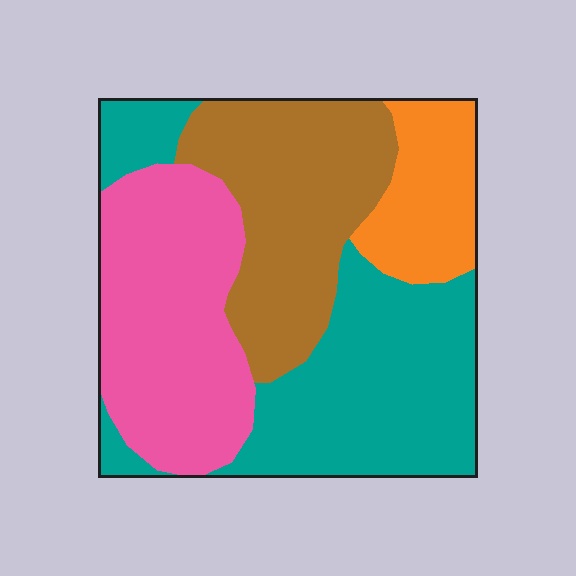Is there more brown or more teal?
Teal.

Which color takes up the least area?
Orange, at roughly 10%.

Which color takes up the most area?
Teal, at roughly 35%.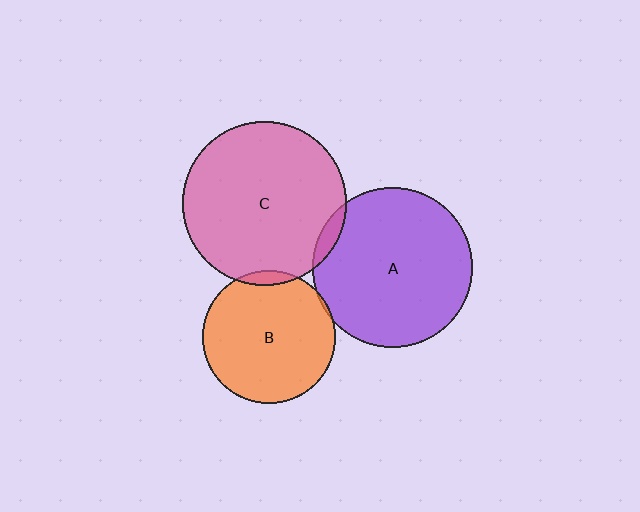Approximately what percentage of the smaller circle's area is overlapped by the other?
Approximately 5%.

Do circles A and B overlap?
Yes.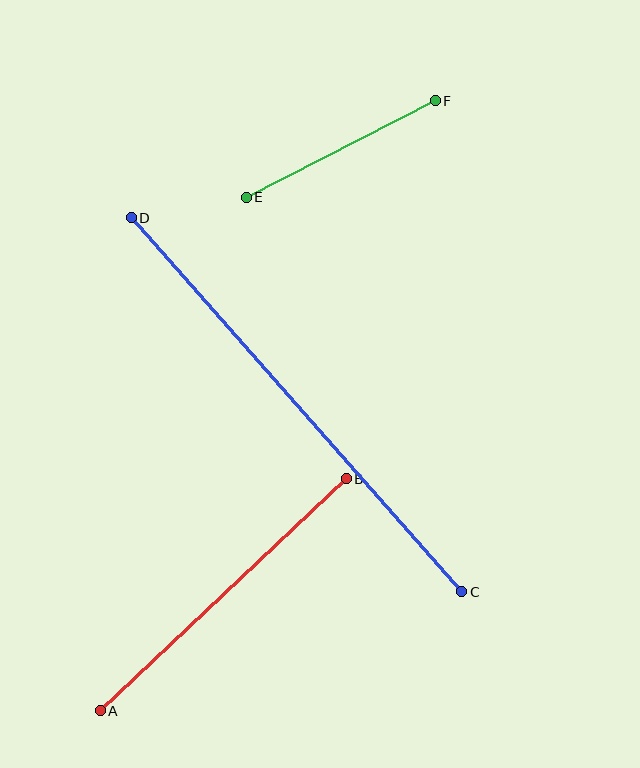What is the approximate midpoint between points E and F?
The midpoint is at approximately (341, 149) pixels.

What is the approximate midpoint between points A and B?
The midpoint is at approximately (223, 595) pixels.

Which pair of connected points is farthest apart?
Points C and D are farthest apart.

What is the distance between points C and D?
The distance is approximately 499 pixels.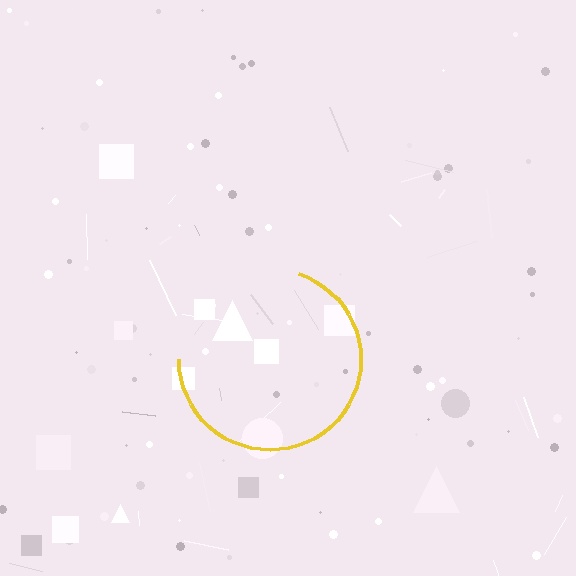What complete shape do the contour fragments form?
The contour fragments form a circle.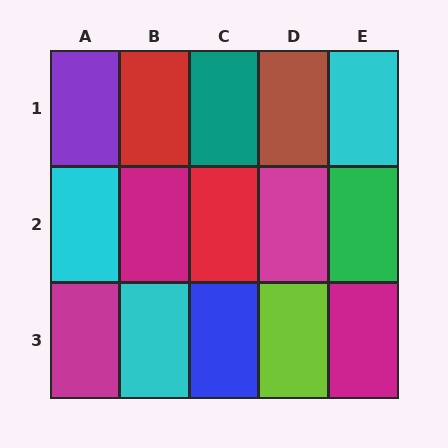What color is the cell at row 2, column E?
Green.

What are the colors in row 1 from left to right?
Purple, red, teal, brown, cyan.